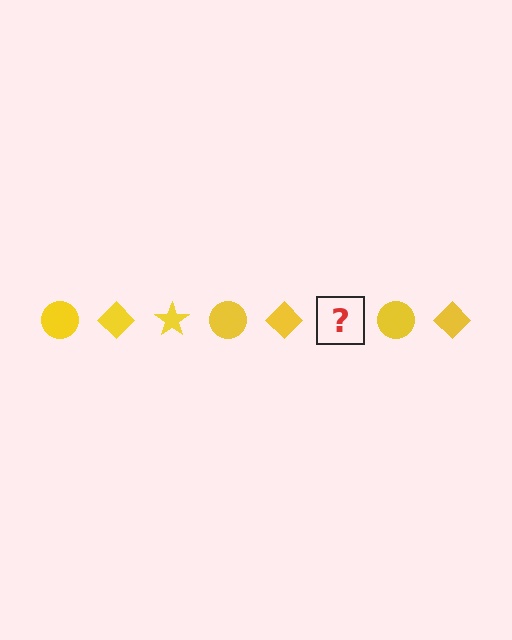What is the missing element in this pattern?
The missing element is a yellow star.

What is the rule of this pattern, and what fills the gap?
The rule is that the pattern cycles through circle, diamond, star shapes in yellow. The gap should be filled with a yellow star.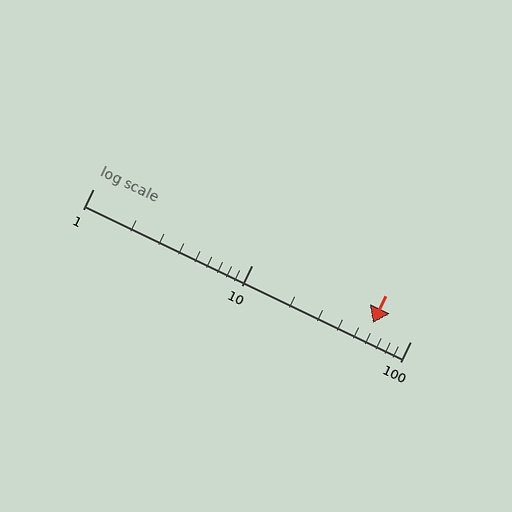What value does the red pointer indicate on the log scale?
The pointer indicates approximately 58.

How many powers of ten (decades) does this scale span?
The scale spans 2 decades, from 1 to 100.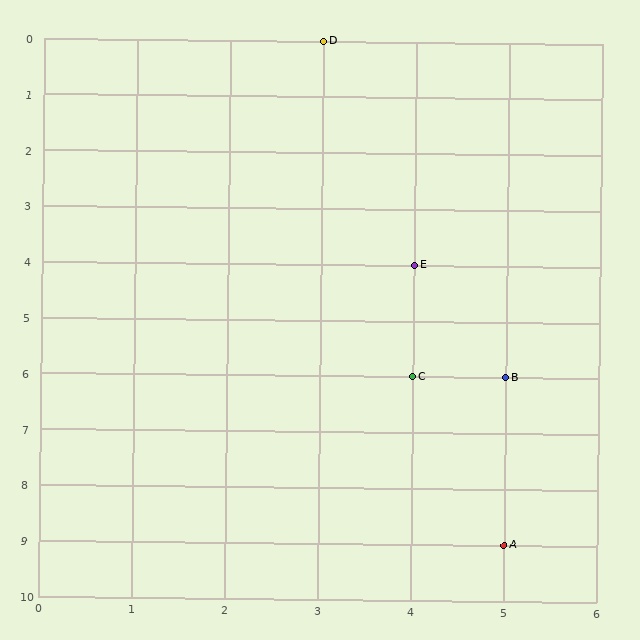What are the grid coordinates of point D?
Point D is at grid coordinates (3, 0).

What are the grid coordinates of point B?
Point B is at grid coordinates (5, 6).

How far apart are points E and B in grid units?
Points E and B are 1 column and 2 rows apart (about 2.2 grid units diagonally).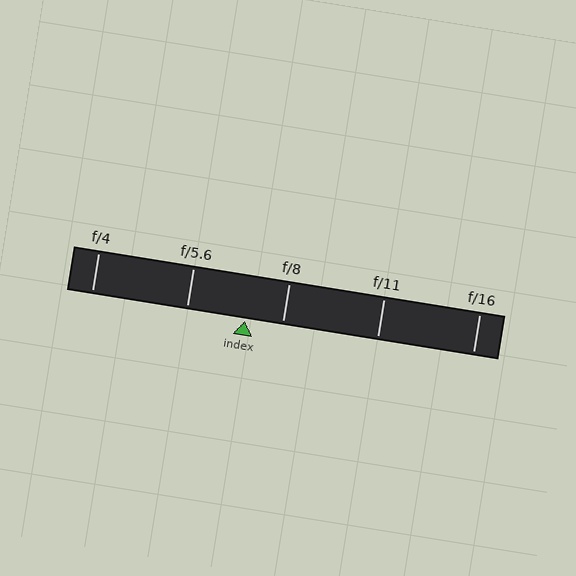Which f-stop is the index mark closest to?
The index mark is closest to f/8.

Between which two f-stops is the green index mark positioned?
The index mark is between f/5.6 and f/8.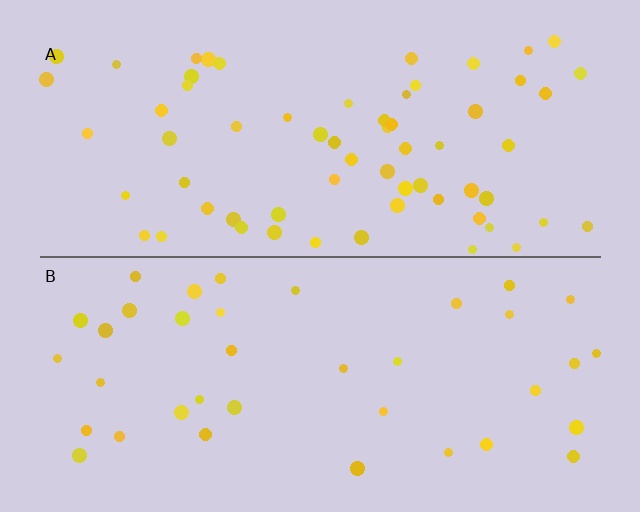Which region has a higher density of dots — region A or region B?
A (the top).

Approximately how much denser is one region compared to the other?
Approximately 1.7× — region A over region B.